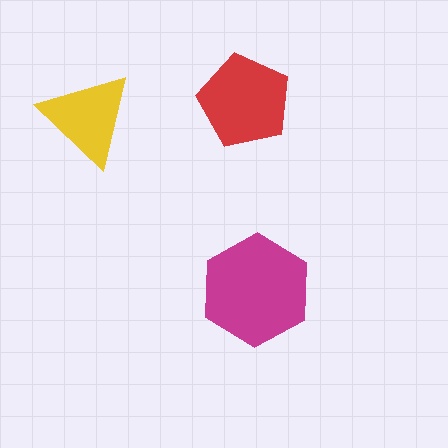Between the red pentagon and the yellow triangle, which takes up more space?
The red pentagon.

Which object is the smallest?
The yellow triangle.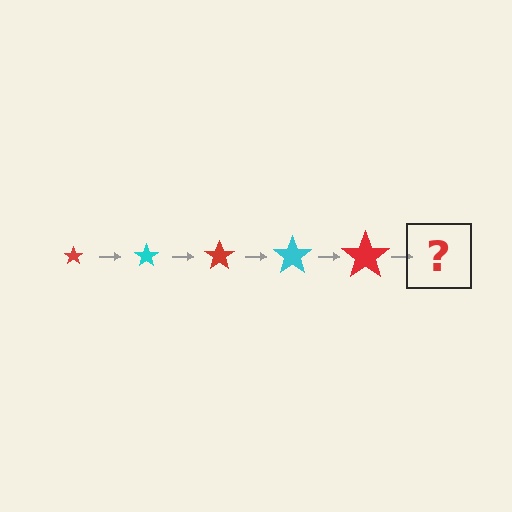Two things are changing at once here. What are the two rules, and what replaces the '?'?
The two rules are that the star grows larger each step and the color cycles through red and cyan. The '?' should be a cyan star, larger than the previous one.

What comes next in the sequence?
The next element should be a cyan star, larger than the previous one.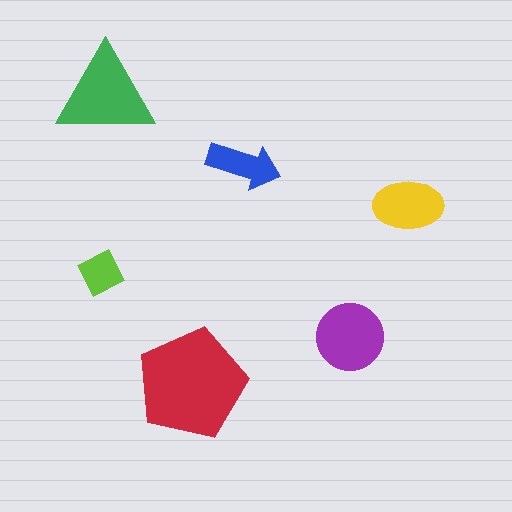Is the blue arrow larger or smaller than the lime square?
Larger.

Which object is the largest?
The red pentagon.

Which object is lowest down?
The red pentagon is bottommost.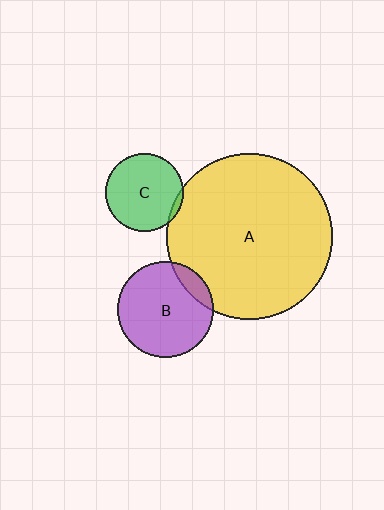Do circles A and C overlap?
Yes.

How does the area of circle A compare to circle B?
Approximately 3.0 times.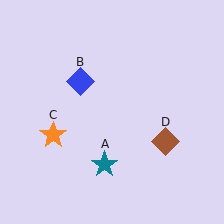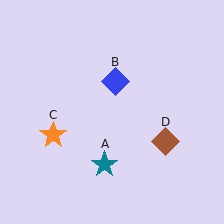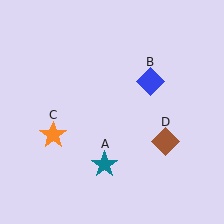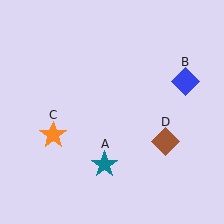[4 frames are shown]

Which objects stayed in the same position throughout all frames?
Teal star (object A) and orange star (object C) and brown diamond (object D) remained stationary.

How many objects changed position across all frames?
1 object changed position: blue diamond (object B).